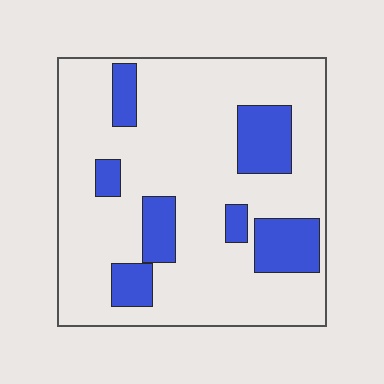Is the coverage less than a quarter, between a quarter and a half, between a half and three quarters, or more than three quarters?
Less than a quarter.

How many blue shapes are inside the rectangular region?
7.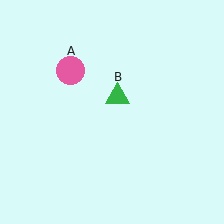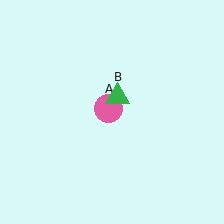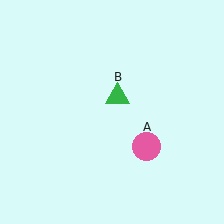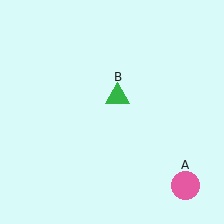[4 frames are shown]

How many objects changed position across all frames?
1 object changed position: pink circle (object A).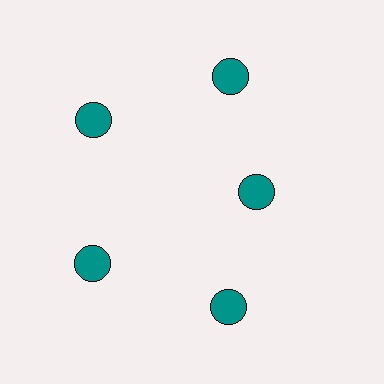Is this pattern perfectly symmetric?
No. The 5 teal circles are arranged in a ring, but one element near the 3 o'clock position is pulled inward toward the center, breaking the 5-fold rotational symmetry.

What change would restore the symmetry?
The symmetry would be restored by moving it outward, back onto the ring so that all 5 circles sit at equal angles and equal distance from the center.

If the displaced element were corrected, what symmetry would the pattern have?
It would have 5-fold rotational symmetry — the pattern would map onto itself every 72 degrees.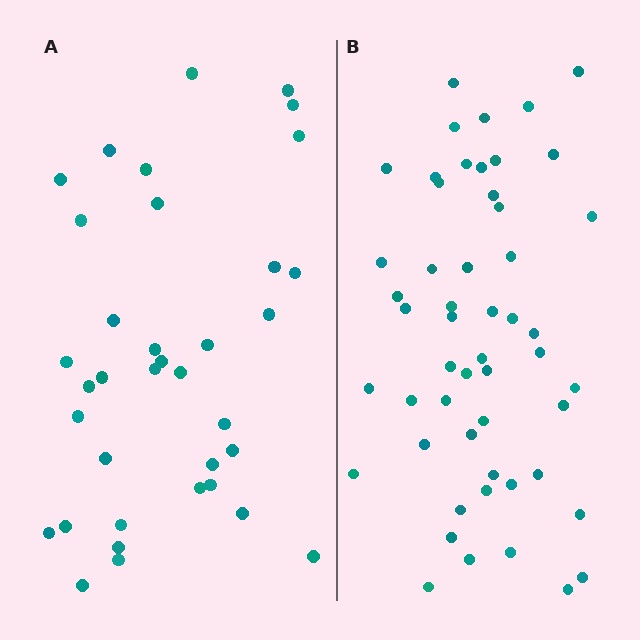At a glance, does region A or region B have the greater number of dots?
Region B (the right region) has more dots.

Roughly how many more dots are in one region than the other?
Region B has approximately 15 more dots than region A.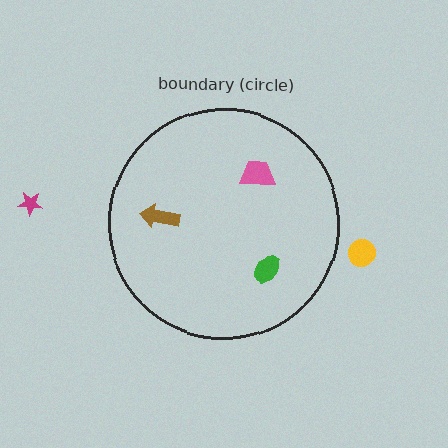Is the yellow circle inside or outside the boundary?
Outside.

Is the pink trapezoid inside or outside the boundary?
Inside.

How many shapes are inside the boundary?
3 inside, 2 outside.